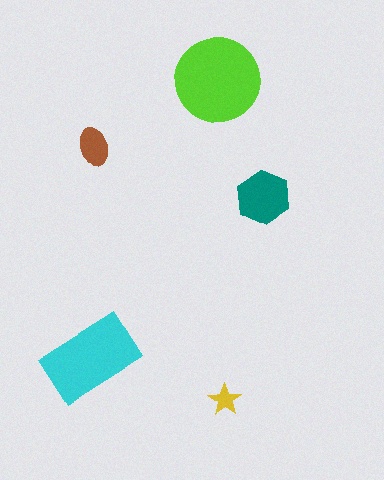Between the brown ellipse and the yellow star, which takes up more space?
The brown ellipse.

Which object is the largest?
The lime circle.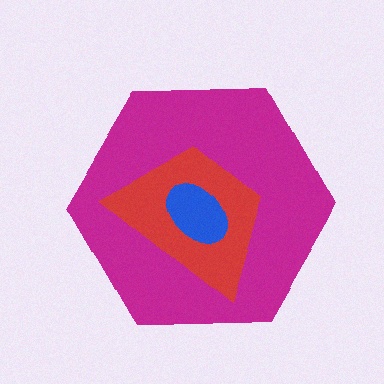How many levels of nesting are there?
3.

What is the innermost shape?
The blue ellipse.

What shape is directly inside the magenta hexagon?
The red trapezoid.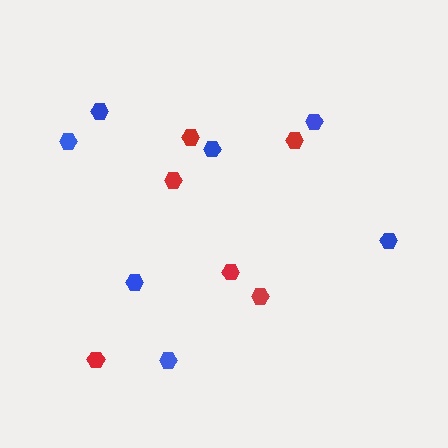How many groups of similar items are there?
There are 2 groups: one group of blue hexagons (7) and one group of red hexagons (6).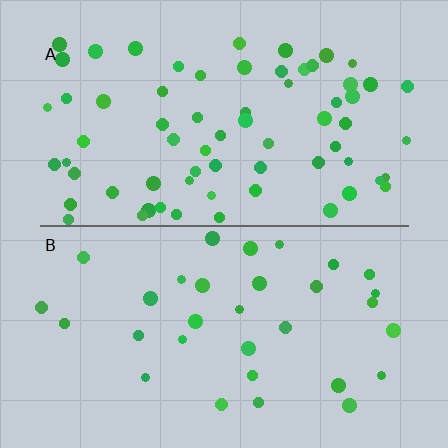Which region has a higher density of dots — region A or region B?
A (the top).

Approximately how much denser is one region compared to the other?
Approximately 2.1× — region A over region B.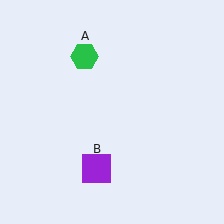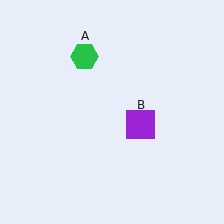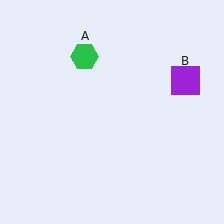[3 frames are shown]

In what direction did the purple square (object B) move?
The purple square (object B) moved up and to the right.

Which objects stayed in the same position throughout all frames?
Green hexagon (object A) remained stationary.